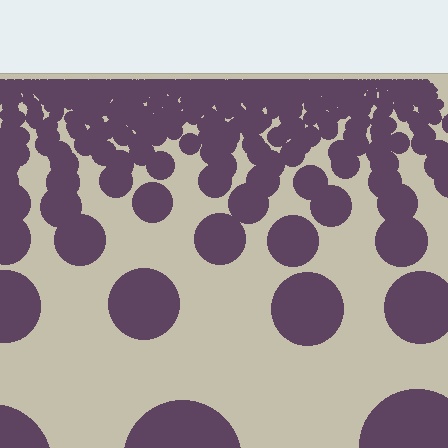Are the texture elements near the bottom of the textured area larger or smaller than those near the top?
Larger. Near the bottom, elements are closer to the viewer and appear at a bigger on-screen size.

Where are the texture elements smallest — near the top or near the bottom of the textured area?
Near the top.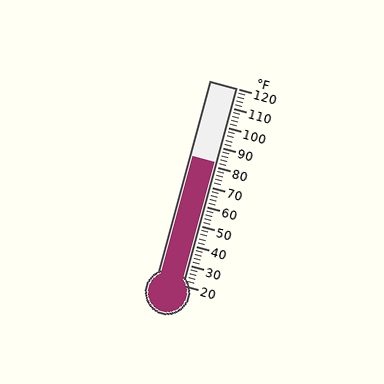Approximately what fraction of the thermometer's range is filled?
The thermometer is filled to approximately 60% of its range.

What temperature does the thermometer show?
The thermometer shows approximately 82°F.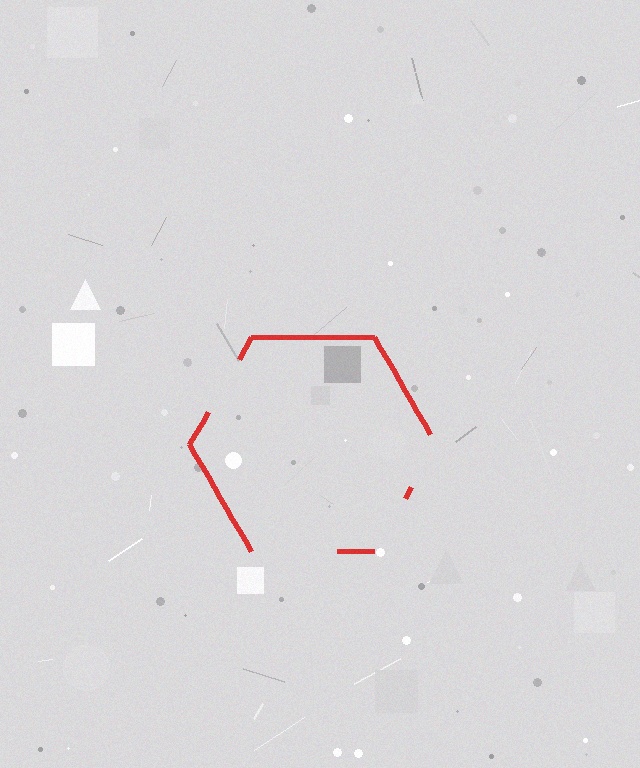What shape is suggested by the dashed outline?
The dashed outline suggests a hexagon.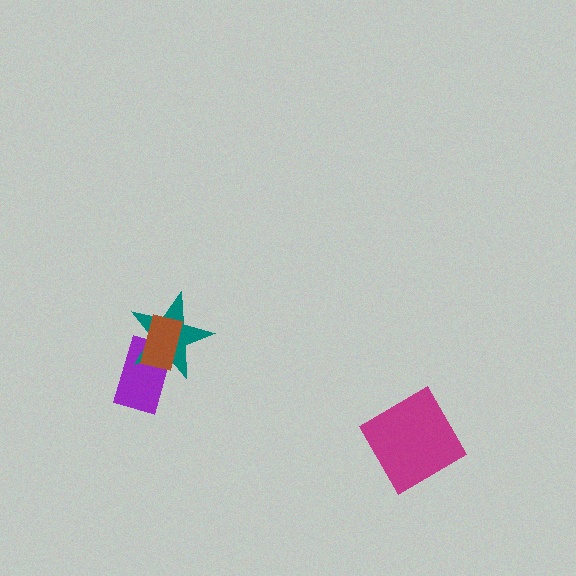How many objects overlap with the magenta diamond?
0 objects overlap with the magenta diamond.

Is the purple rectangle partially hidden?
Yes, it is partially covered by another shape.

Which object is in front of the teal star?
The brown rectangle is in front of the teal star.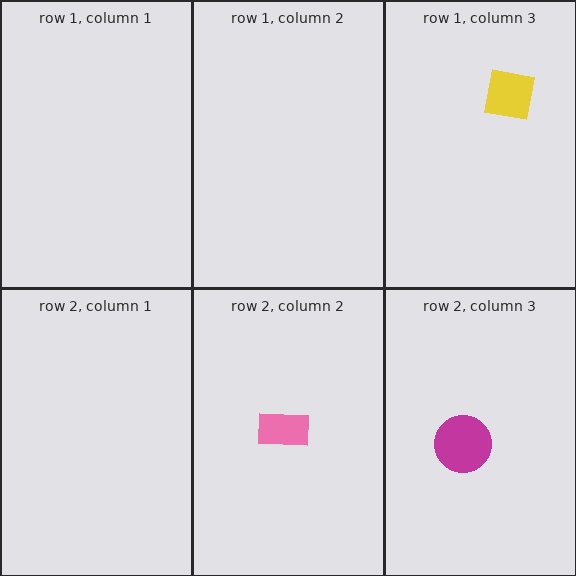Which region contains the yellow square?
The row 1, column 3 region.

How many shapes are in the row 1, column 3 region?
1.